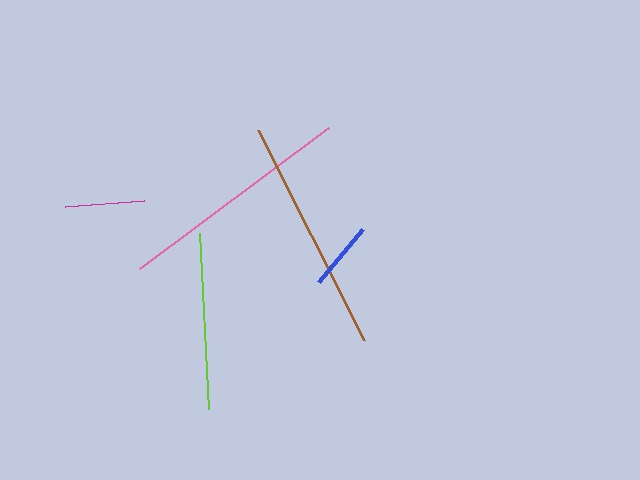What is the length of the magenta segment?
The magenta segment is approximately 79 pixels long.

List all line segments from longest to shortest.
From longest to shortest: pink, brown, lime, magenta, blue.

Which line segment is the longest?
The pink line is the longest at approximately 236 pixels.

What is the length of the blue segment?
The blue segment is approximately 69 pixels long.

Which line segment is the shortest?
The blue line is the shortest at approximately 69 pixels.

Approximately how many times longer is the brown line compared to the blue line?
The brown line is approximately 3.4 times the length of the blue line.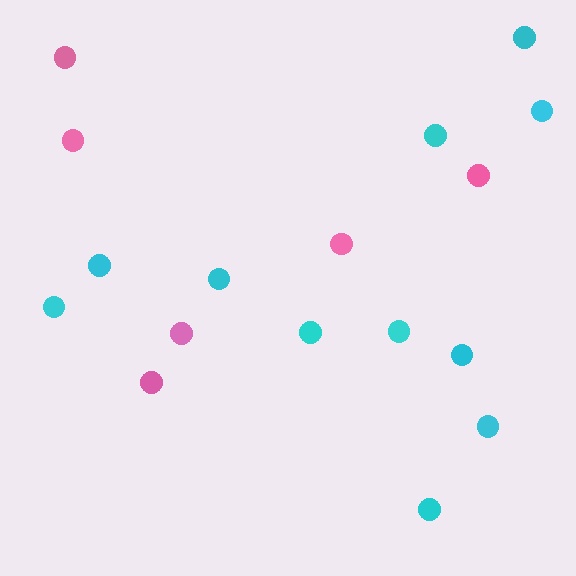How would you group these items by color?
There are 2 groups: one group of cyan circles (11) and one group of pink circles (6).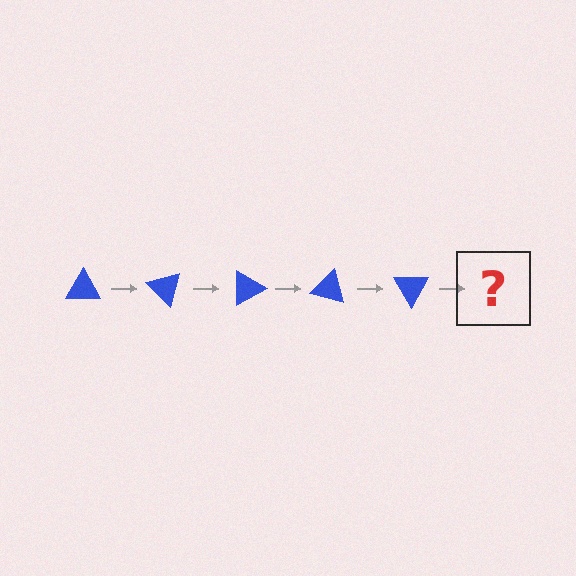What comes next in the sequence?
The next element should be a blue triangle rotated 225 degrees.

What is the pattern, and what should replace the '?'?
The pattern is that the triangle rotates 45 degrees each step. The '?' should be a blue triangle rotated 225 degrees.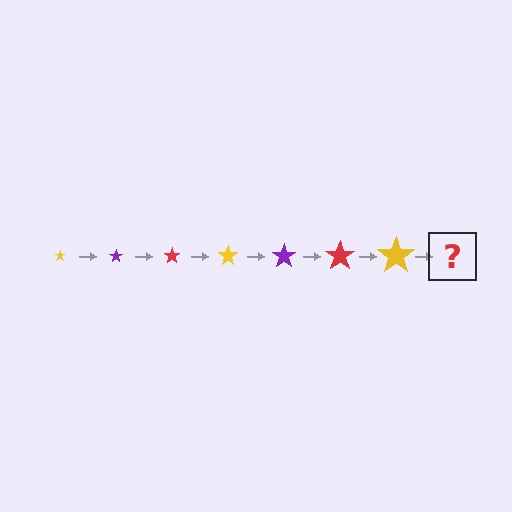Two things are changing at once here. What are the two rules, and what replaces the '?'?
The two rules are that the star grows larger each step and the color cycles through yellow, purple, and red. The '?' should be a purple star, larger than the previous one.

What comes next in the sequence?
The next element should be a purple star, larger than the previous one.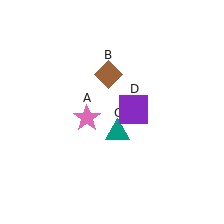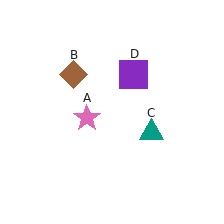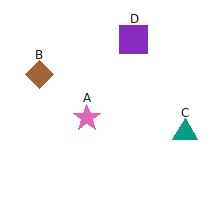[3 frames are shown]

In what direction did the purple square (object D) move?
The purple square (object D) moved up.